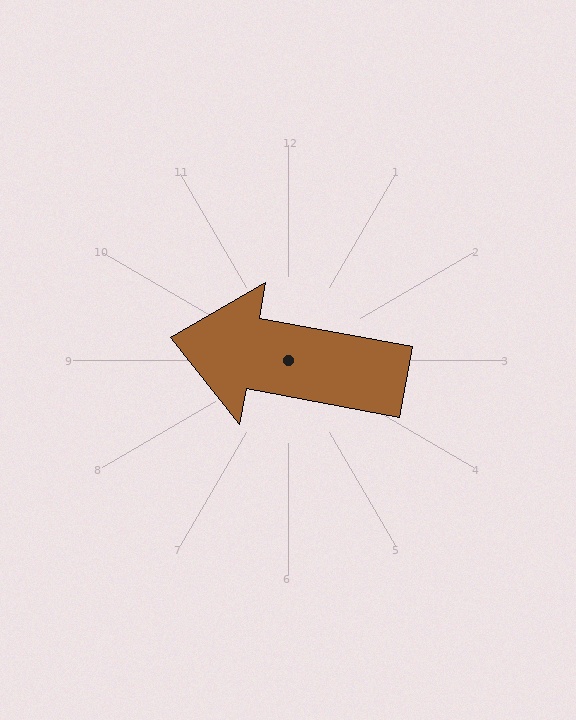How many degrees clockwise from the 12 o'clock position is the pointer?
Approximately 281 degrees.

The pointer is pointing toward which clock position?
Roughly 9 o'clock.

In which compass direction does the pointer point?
West.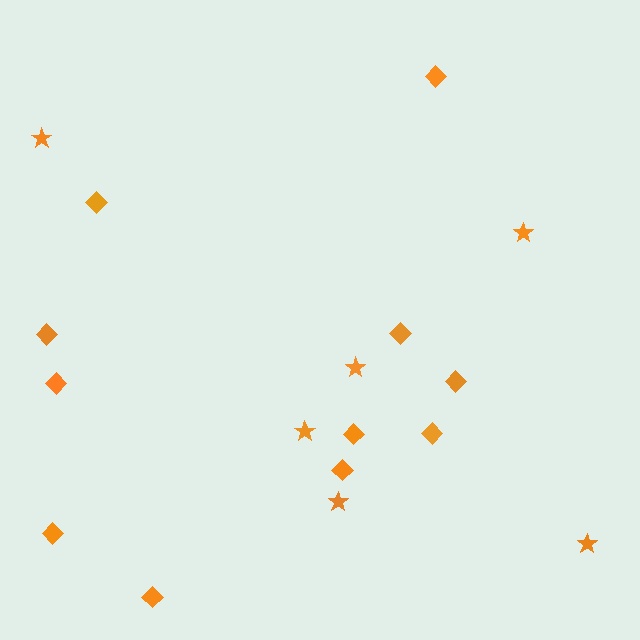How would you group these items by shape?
There are 2 groups: one group of diamonds (11) and one group of stars (6).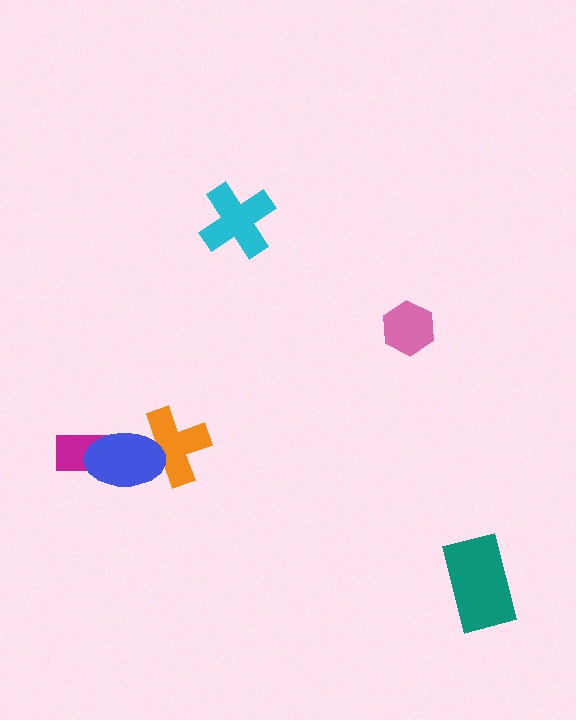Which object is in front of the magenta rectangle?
The blue ellipse is in front of the magenta rectangle.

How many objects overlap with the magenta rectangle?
1 object overlaps with the magenta rectangle.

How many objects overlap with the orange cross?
1 object overlaps with the orange cross.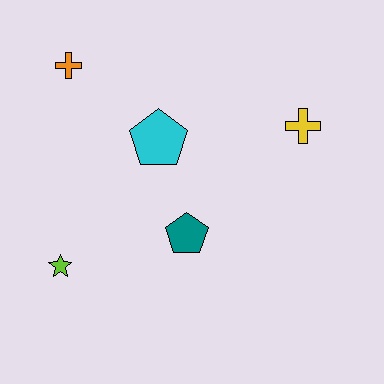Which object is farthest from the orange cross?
The yellow cross is farthest from the orange cross.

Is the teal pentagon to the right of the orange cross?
Yes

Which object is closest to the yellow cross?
The cyan pentagon is closest to the yellow cross.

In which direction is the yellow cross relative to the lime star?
The yellow cross is to the right of the lime star.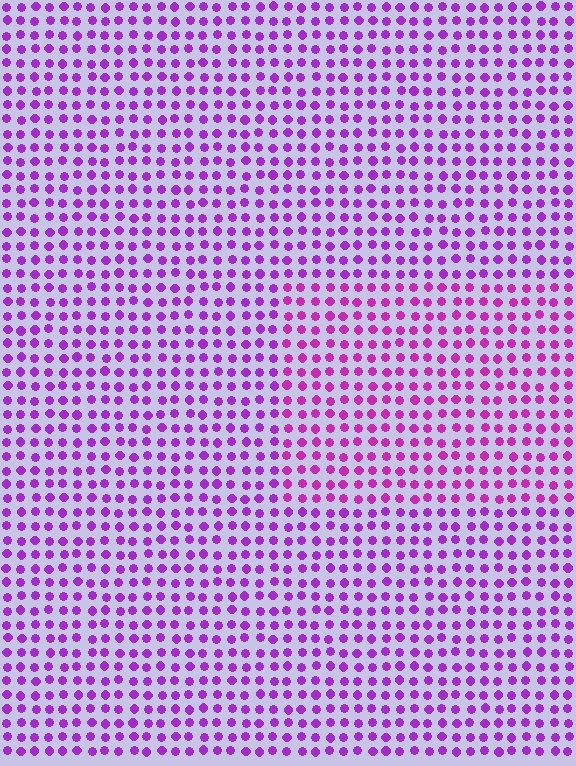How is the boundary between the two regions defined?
The boundary is defined purely by a slight shift in hue (about 21 degrees). Spacing, size, and orientation are identical on both sides.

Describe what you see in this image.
The image is filled with small purple elements in a uniform arrangement. A rectangle-shaped region is visible where the elements are tinted to a slightly different hue, forming a subtle color boundary.